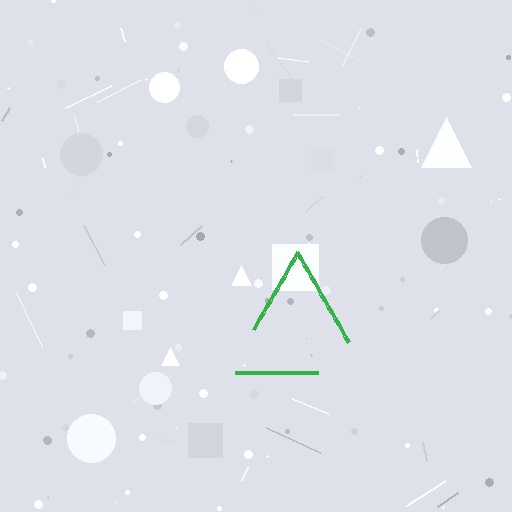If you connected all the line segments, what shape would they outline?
They would outline a triangle.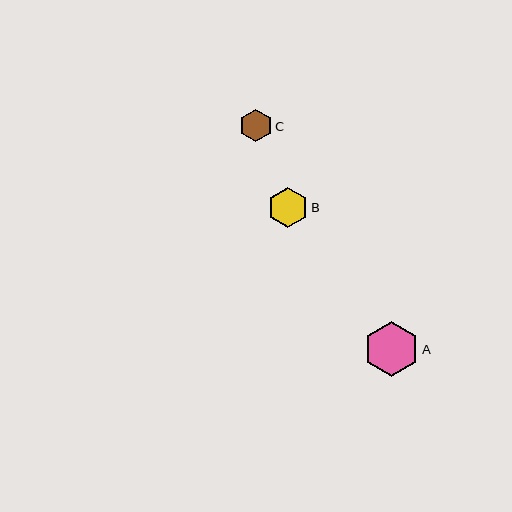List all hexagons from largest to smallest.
From largest to smallest: A, B, C.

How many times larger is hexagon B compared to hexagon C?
Hexagon B is approximately 1.2 times the size of hexagon C.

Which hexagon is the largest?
Hexagon A is the largest with a size of approximately 55 pixels.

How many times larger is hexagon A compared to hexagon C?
Hexagon A is approximately 1.7 times the size of hexagon C.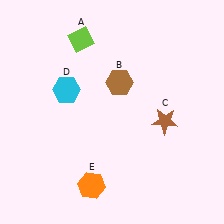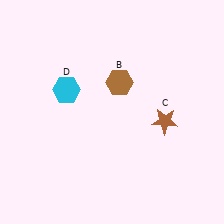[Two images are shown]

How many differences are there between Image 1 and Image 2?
There are 2 differences between the two images.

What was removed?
The orange hexagon (E), the lime diamond (A) were removed in Image 2.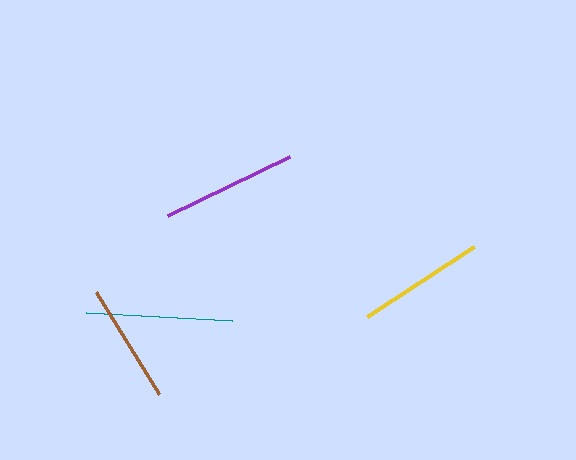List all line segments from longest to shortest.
From longest to shortest: teal, purple, yellow, brown.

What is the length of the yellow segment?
The yellow segment is approximately 128 pixels long.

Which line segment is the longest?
The teal line is the longest at approximately 146 pixels.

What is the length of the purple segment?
The purple segment is approximately 136 pixels long.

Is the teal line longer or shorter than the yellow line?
The teal line is longer than the yellow line.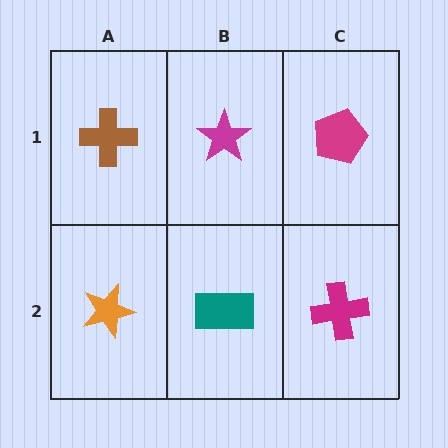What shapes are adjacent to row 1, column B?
A teal rectangle (row 2, column B), a brown cross (row 1, column A), a magenta pentagon (row 1, column C).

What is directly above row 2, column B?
A magenta star.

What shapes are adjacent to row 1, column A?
An orange star (row 2, column A), a magenta star (row 1, column B).